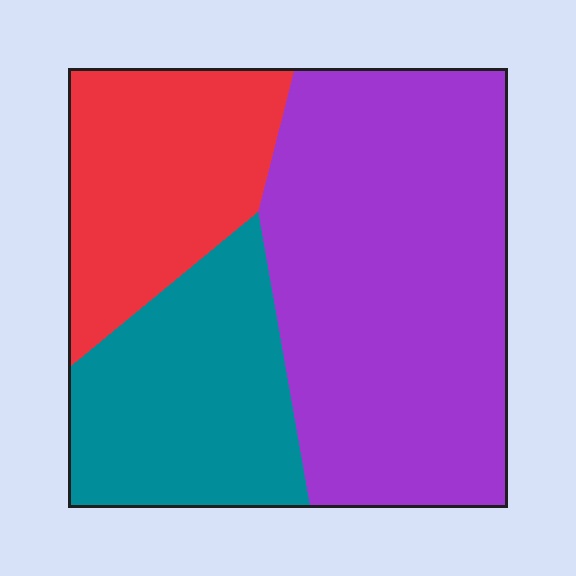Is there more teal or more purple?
Purple.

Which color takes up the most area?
Purple, at roughly 50%.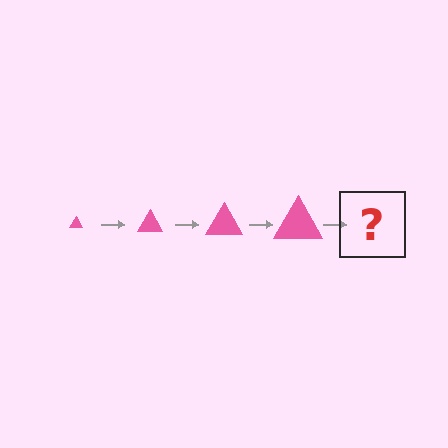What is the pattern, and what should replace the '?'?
The pattern is that the triangle gets progressively larger each step. The '?' should be a pink triangle, larger than the previous one.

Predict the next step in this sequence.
The next step is a pink triangle, larger than the previous one.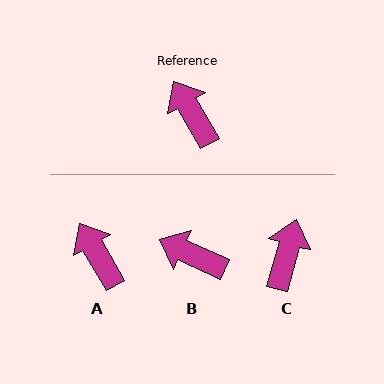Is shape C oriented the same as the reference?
No, it is off by about 46 degrees.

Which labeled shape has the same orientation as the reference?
A.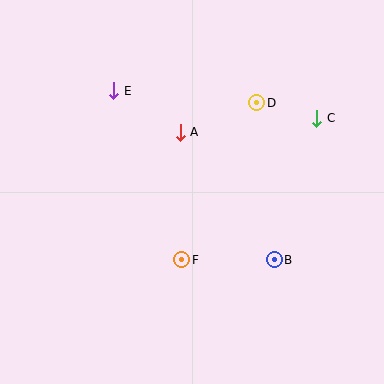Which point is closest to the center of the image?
Point A at (180, 132) is closest to the center.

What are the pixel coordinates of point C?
Point C is at (317, 118).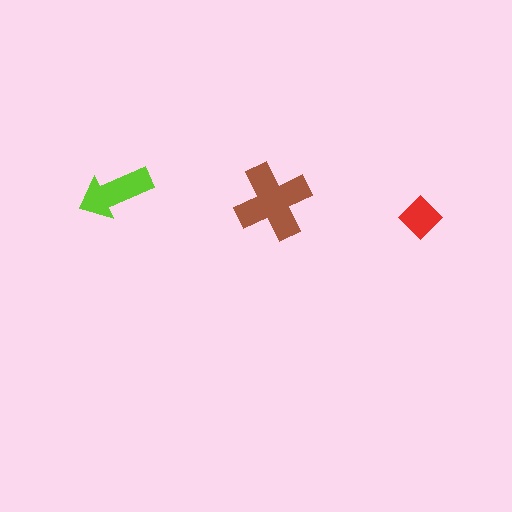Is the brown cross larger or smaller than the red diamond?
Larger.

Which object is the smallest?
The red diamond.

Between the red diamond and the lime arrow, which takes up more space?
The lime arrow.